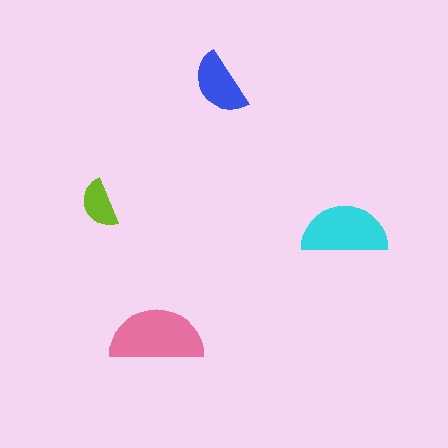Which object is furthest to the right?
The cyan semicircle is rightmost.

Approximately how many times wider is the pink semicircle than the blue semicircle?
About 1.5 times wider.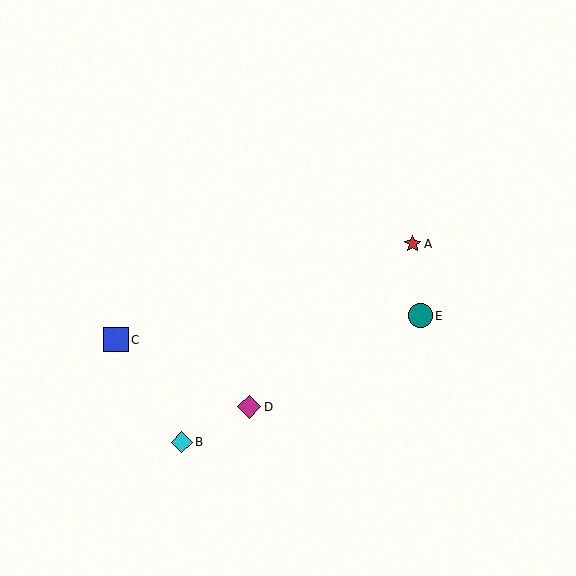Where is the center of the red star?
The center of the red star is at (413, 244).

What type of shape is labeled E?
Shape E is a teal circle.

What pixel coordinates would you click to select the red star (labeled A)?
Click at (413, 244) to select the red star A.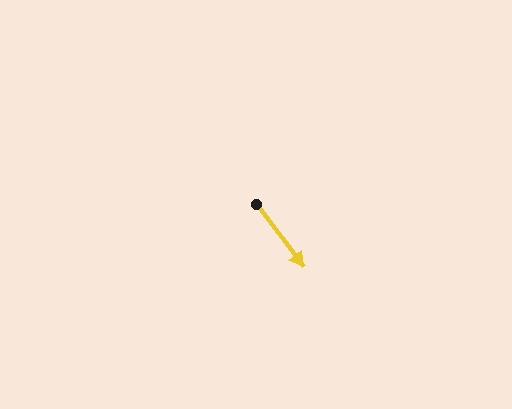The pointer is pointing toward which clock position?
Roughly 5 o'clock.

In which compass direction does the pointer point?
Southeast.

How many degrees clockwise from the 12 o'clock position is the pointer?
Approximately 143 degrees.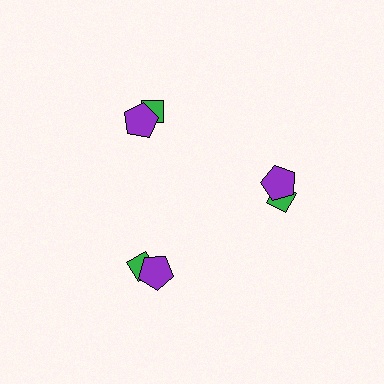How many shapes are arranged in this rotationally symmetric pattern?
There are 6 shapes, arranged in 3 groups of 2.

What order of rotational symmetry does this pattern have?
This pattern has 3-fold rotational symmetry.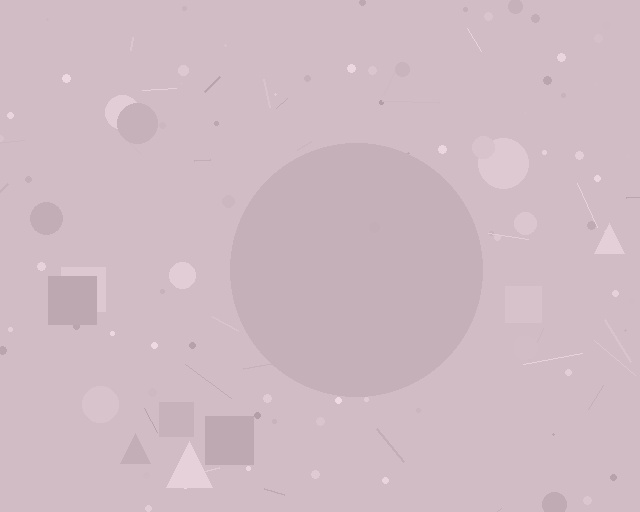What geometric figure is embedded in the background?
A circle is embedded in the background.